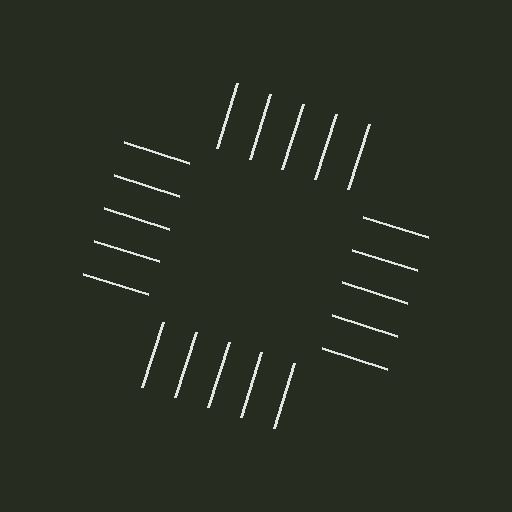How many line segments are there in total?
20 — 5 along each of the 4 edges.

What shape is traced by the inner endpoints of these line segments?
An illusory square — the line segments terminate on its edges but no continuous stroke is drawn.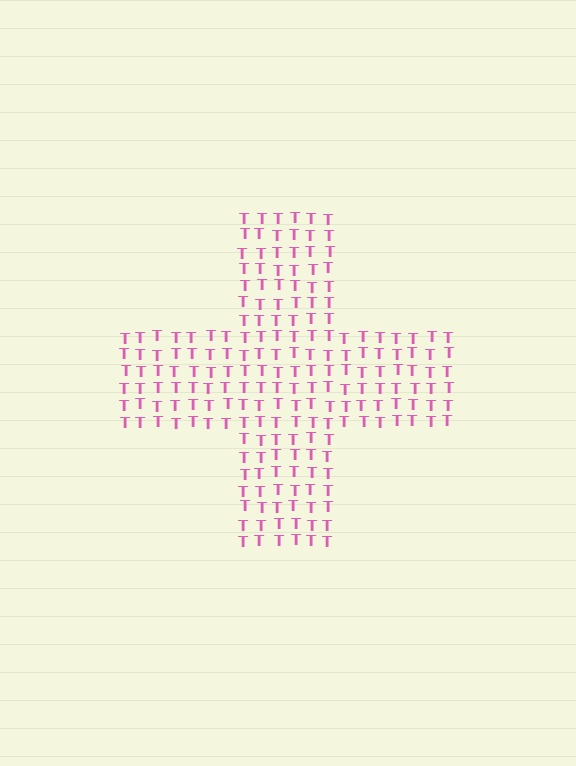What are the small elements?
The small elements are letter T's.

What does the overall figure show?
The overall figure shows a cross.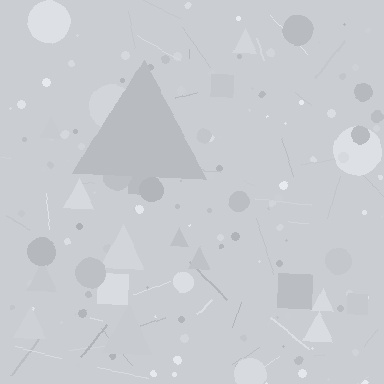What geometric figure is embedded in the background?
A triangle is embedded in the background.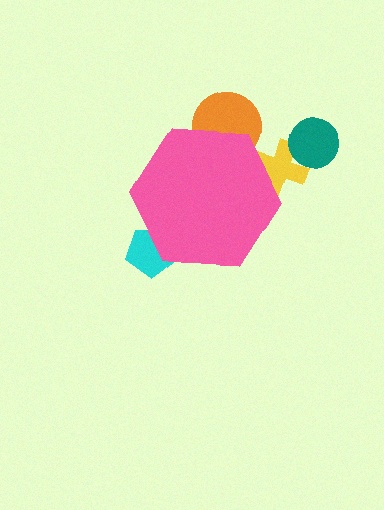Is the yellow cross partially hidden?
Yes, the yellow cross is partially hidden behind the pink hexagon.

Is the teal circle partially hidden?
No, the teal circle is fully visible.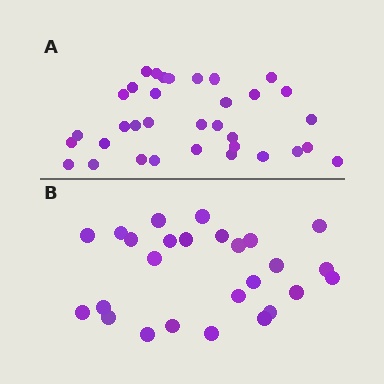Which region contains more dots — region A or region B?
Region A (the top region) has more dots.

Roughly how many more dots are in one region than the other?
Region A has roughly 8 or so more dots than region B.